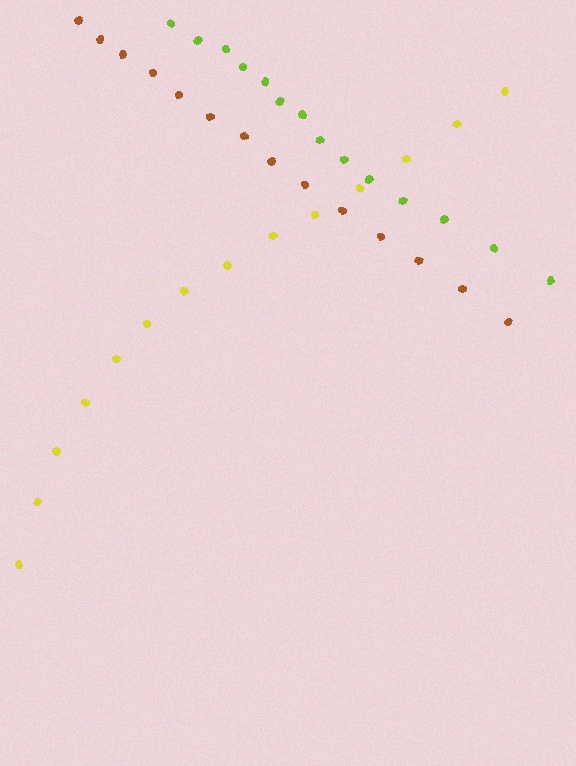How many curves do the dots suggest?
There are 3 distinct paths.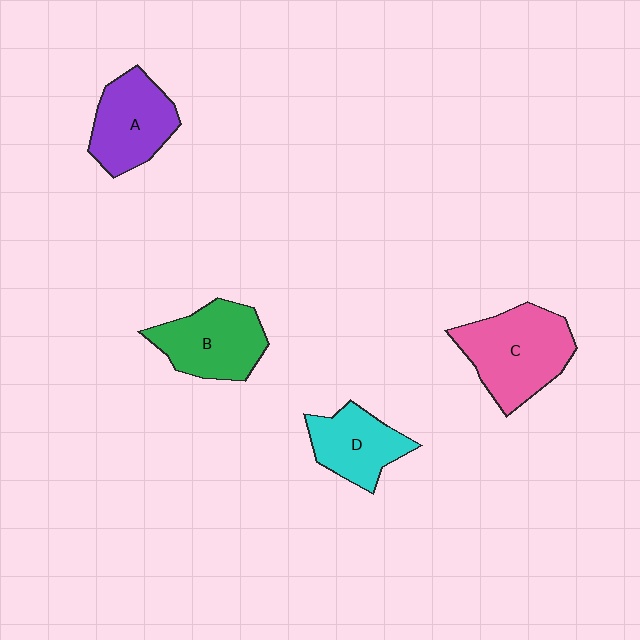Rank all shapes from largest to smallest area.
From largest to smallest: C (pink), B (green), A (purple), D (cyan).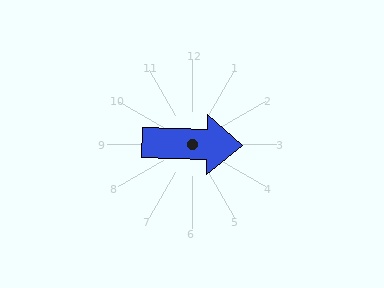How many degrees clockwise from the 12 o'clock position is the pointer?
Approximately 92 degrees.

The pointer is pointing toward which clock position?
Roughly 3 o'clock.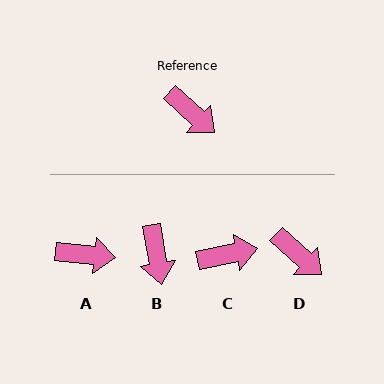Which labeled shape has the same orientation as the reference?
D.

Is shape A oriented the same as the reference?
No, it is off by about 37 degrees.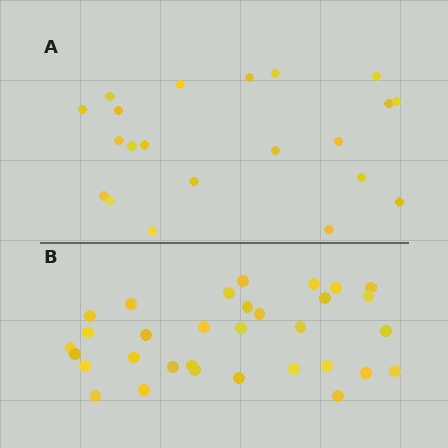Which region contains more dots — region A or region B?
Region B (the bottom region) has more dots.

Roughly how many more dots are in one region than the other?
Region B has roughly 12 or so more dots than region A.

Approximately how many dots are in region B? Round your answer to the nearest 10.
About 30 dots. (The exact count is 32, which rounds to 30.)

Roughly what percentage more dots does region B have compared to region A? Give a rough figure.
About 50% more.